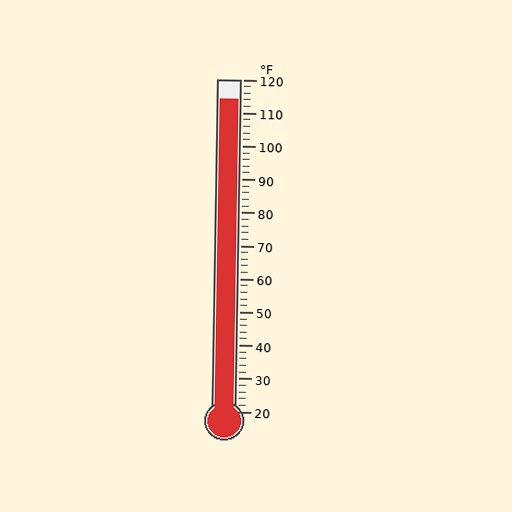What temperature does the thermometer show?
The thermometer shows approximately 114°F.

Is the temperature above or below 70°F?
The temperature is above 70°F.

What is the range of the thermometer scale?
The thermometer scale ranges from 20°F to 120°F.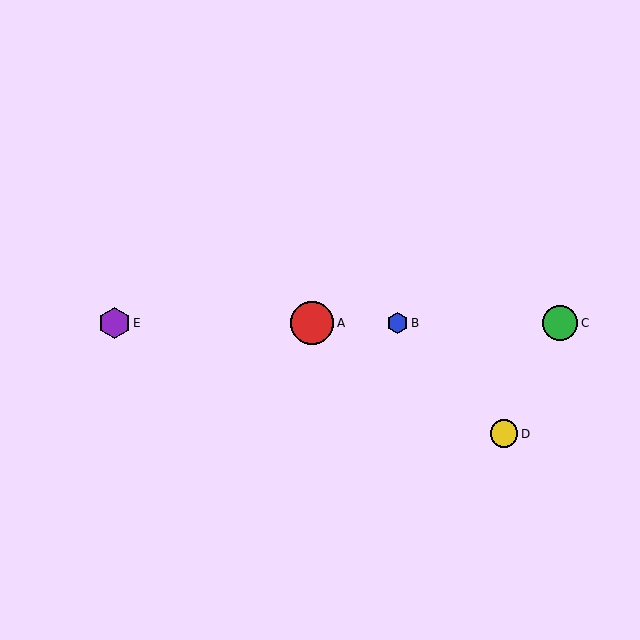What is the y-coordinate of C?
Object C is at y≈323.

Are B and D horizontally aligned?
No, B is at y≈323 and D is at y≈434.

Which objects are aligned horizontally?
Objects A, B, C, E are aligned horizontally.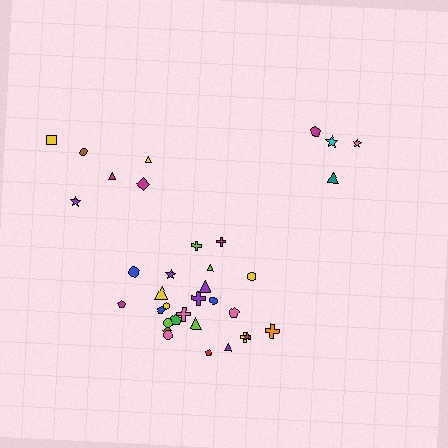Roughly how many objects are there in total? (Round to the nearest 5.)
Roughly 35 objects in total.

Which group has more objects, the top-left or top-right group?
The top-left group.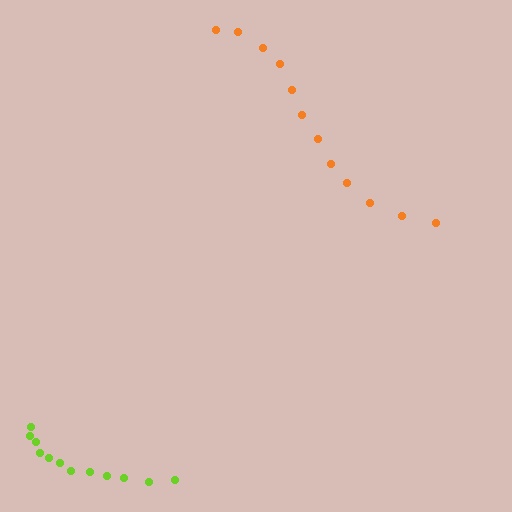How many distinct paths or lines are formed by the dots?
There are 2 distinct paths.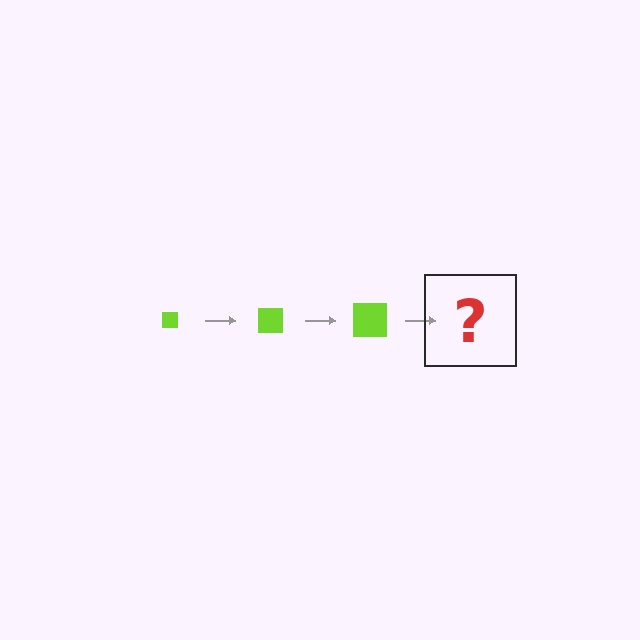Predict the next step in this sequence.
The next step is a lime square, larger than the previous one.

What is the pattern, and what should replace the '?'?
The pattern is that the square gets progressively larger each step. The '?' should be a lime square, larger than the previous one.